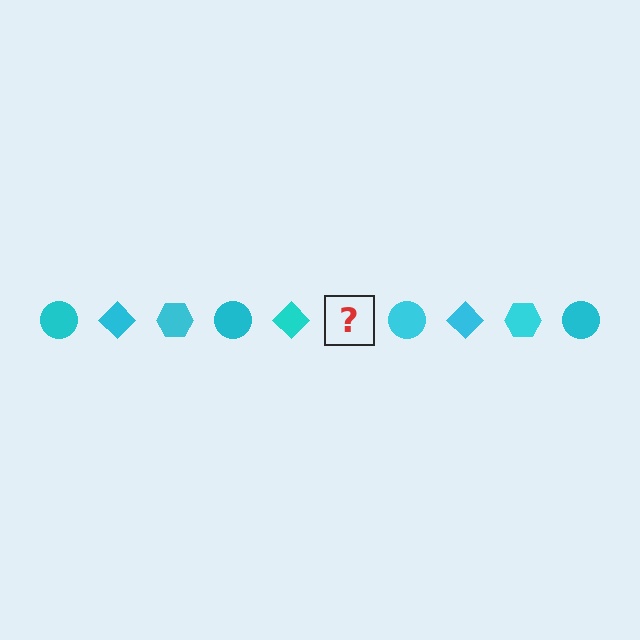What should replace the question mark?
The question mark should be replaced with a cyan hexagon.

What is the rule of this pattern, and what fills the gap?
The rule is that the pattern cycles through circle, diamond, hexagon shapes in cyan. The gap should be filled with a cyan hexagon.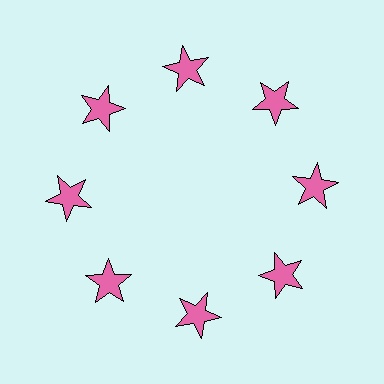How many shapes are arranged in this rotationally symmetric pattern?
There are 8 shapes, arranged in 8 groups of 1.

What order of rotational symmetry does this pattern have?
This pattern has 8-fold rotational symmetry.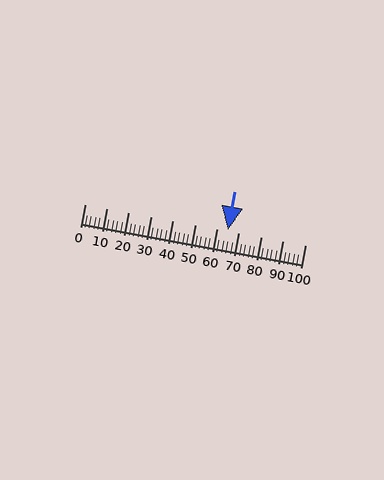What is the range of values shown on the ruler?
The ruler shows values from 0 to 100.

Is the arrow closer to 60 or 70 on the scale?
The arrow is closer to 60.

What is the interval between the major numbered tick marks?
The major tick marks are spaced 10 units apart.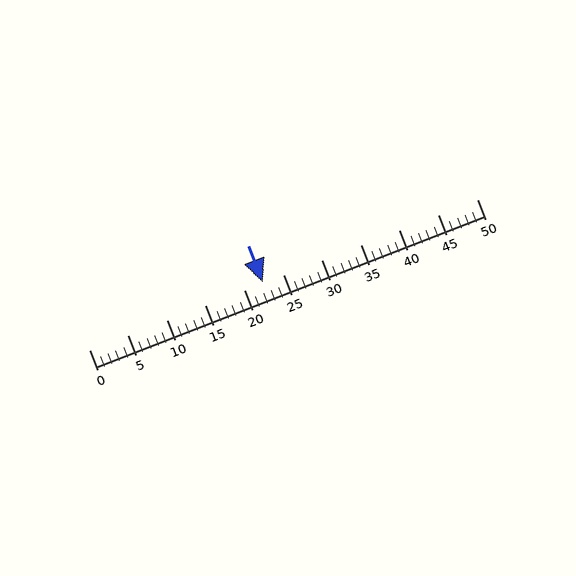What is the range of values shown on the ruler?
The ruler shows values from 0 to 50.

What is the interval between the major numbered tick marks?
The major tick marks are spaced 5 units apart.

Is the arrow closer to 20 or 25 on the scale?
The arrow is closer to 20.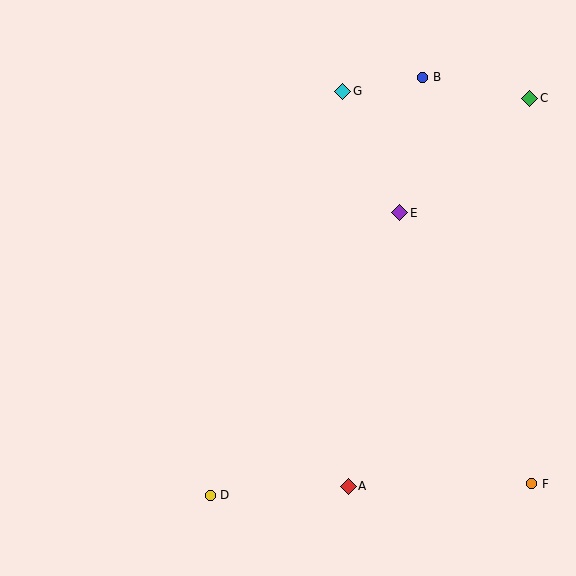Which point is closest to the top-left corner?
Point G is closest to the top-left corner.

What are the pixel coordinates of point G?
Point G is at (343, 91).